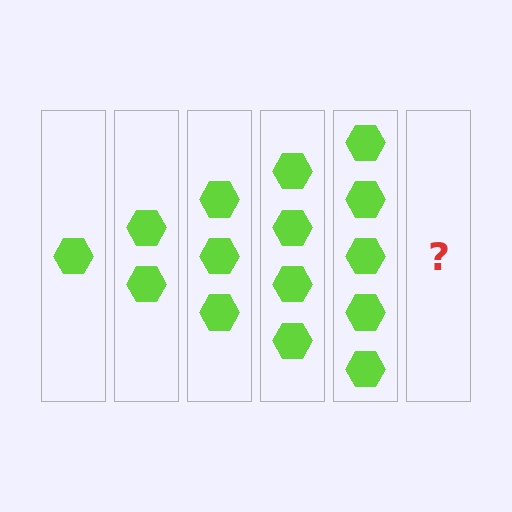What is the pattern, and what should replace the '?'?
The pattern is that each step adds one more hexagon. The '?' should be 6 hexagons.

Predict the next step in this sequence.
The next step is 6 hexagons.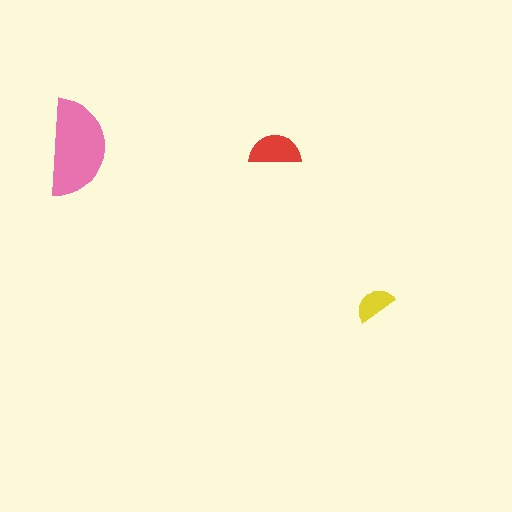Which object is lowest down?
The yellow semicircle is bottommost.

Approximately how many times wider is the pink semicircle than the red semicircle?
About 2 times wider.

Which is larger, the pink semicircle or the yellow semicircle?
The pink one.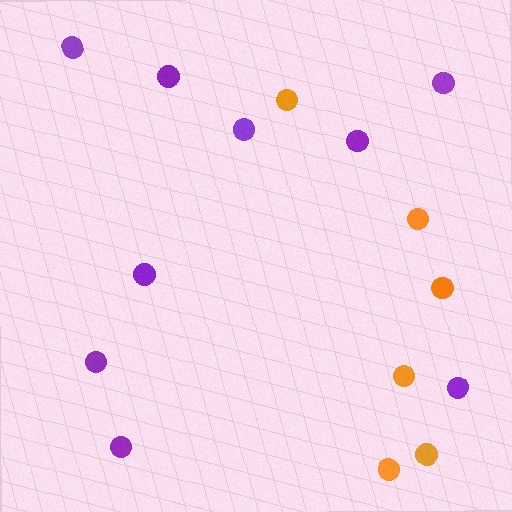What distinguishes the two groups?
There are 2 groups: one group of purple circles (9) and one group of orange circles (6).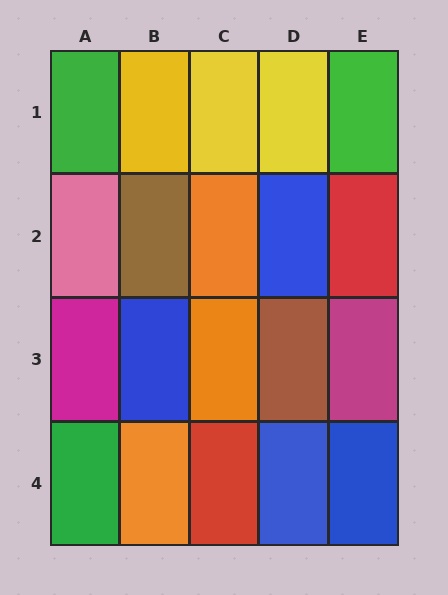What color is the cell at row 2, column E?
Red.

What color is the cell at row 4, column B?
Orange.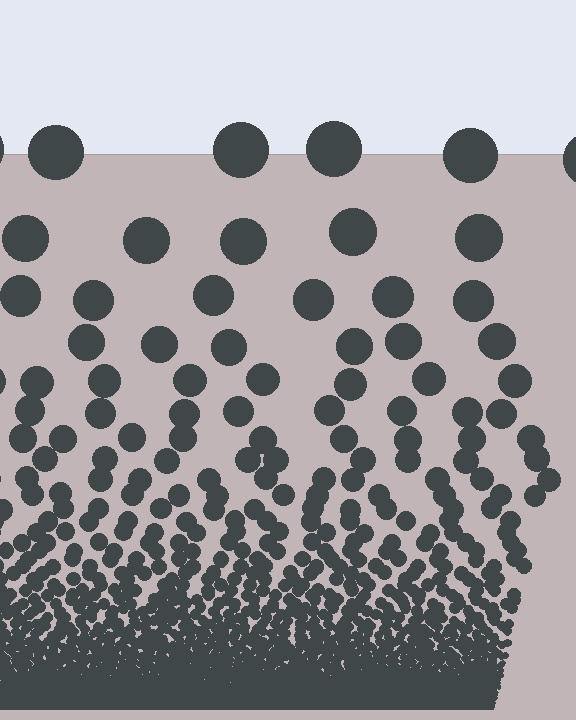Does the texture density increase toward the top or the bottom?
Density increases toward the bottom.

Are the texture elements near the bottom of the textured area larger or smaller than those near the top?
Smaller. The gradient is inverted — elements near the bottom are smaller and denser.